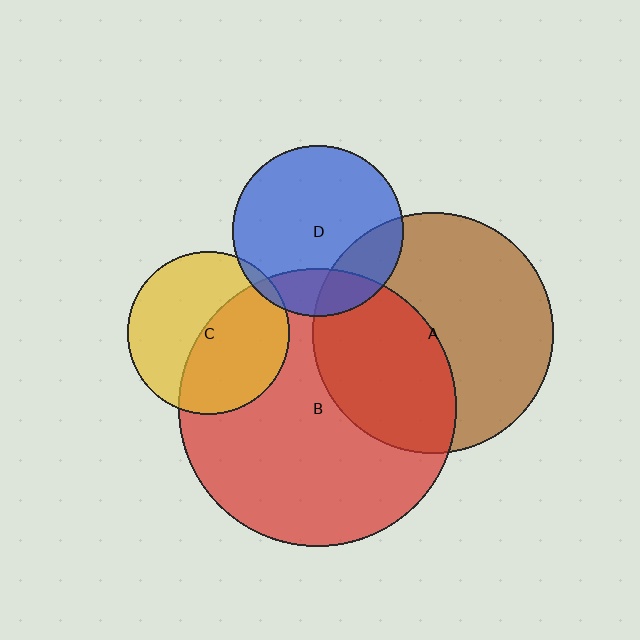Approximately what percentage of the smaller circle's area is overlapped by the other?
Approximately 40%.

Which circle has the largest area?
Circle B (red).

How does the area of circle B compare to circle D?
Approximately 2.6 times.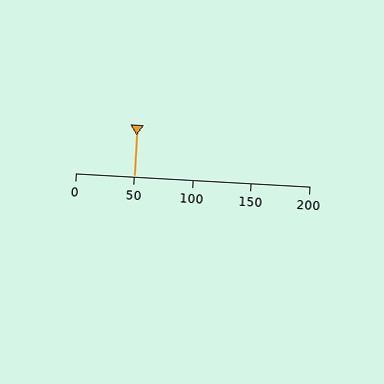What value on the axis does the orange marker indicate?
The marker indicates approximately 50.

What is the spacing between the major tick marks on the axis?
The major ticks are spaced 50 apart.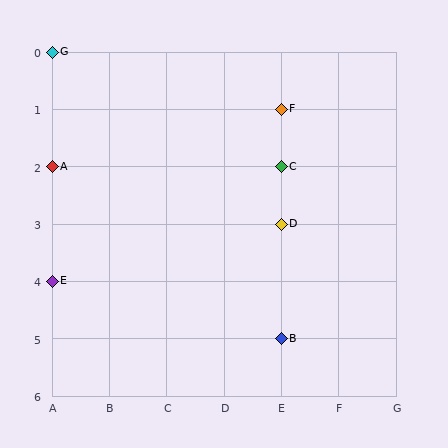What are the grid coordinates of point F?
Point F is at grid coordinates (E, 1).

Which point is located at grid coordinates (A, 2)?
Point A is at (A, 2).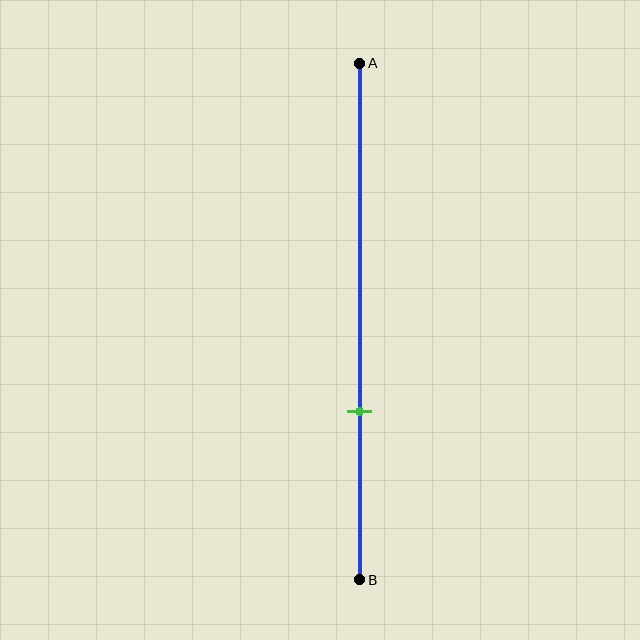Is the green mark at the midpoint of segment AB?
No, the mark is at about 70% from A, not at the 50% midpoint.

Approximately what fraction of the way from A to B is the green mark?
The green mark is approximately 70% of the way from A to B.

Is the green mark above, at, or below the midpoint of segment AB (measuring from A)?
The green mark is below the midpoint of segment AB.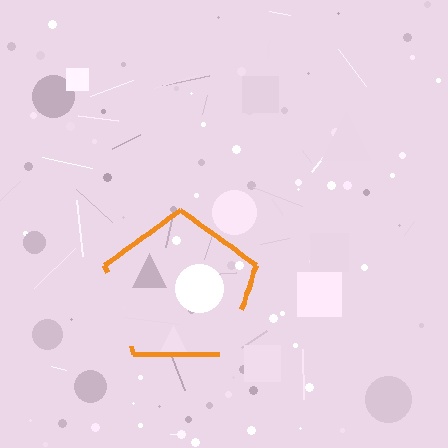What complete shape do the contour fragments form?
The contour fragments form a pentagon.